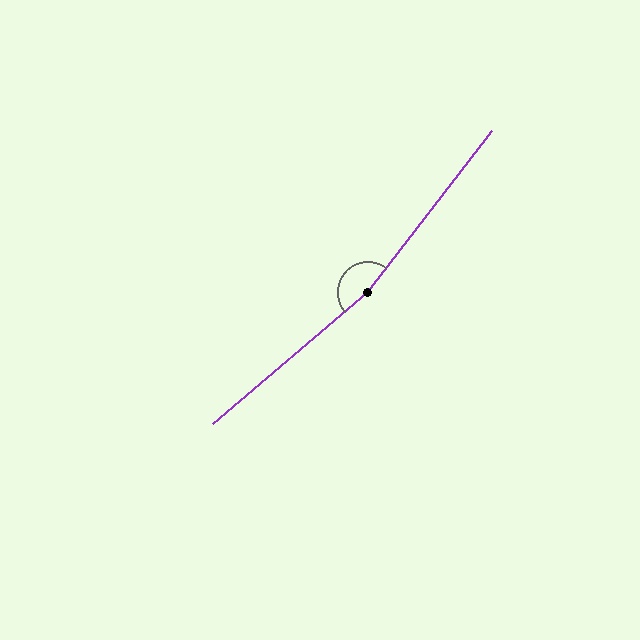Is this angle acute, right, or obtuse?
It is obtuse.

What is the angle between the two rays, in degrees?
Approximately 168 degrees.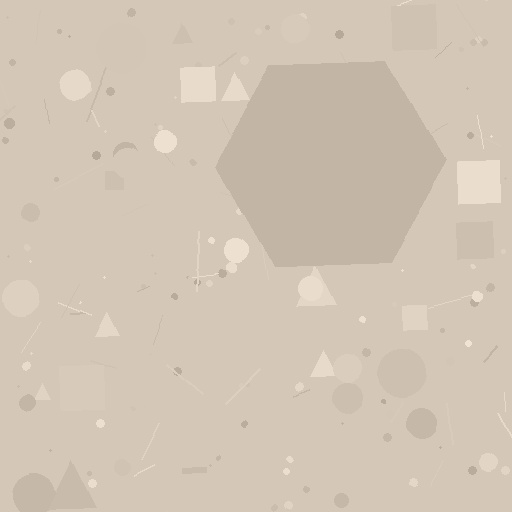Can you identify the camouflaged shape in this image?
The camouflaged shape is a hexagon.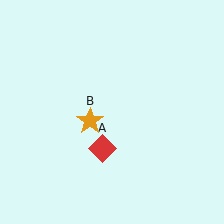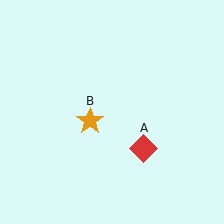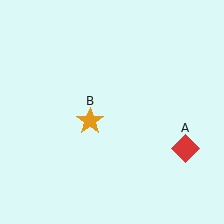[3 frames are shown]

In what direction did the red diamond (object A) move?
The red diamond (object A) moved right.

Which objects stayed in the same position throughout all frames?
Orange star (object B) remained stationary.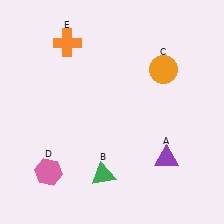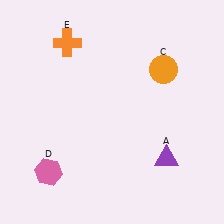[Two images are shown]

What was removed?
The green triangle (B) was removed in Image 2.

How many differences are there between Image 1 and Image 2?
There is 1 difference between the two images.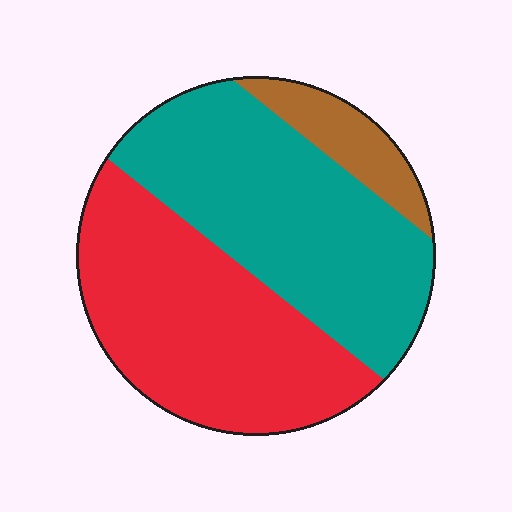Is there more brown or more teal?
Teal.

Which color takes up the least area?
Brown, at roughly 10%.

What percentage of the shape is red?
Red covers around 45% of the shape.